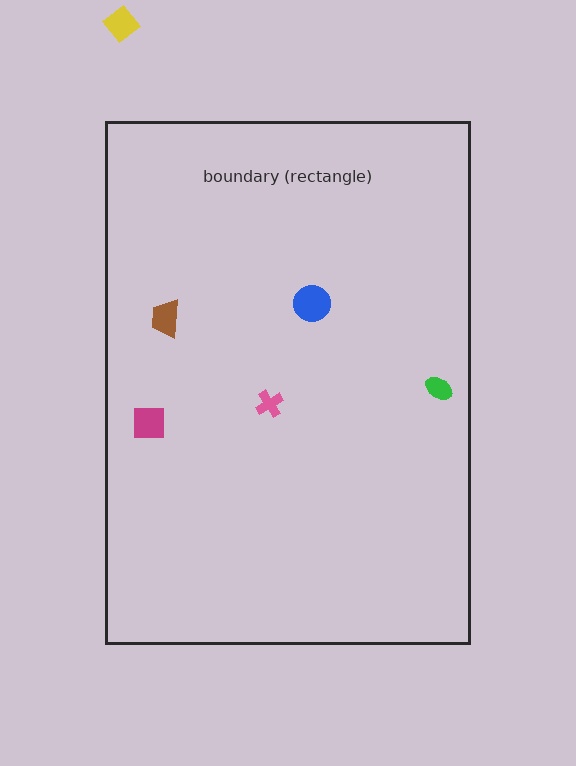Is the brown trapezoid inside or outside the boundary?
Inside.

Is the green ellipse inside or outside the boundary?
Inside.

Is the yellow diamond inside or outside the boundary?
Outside.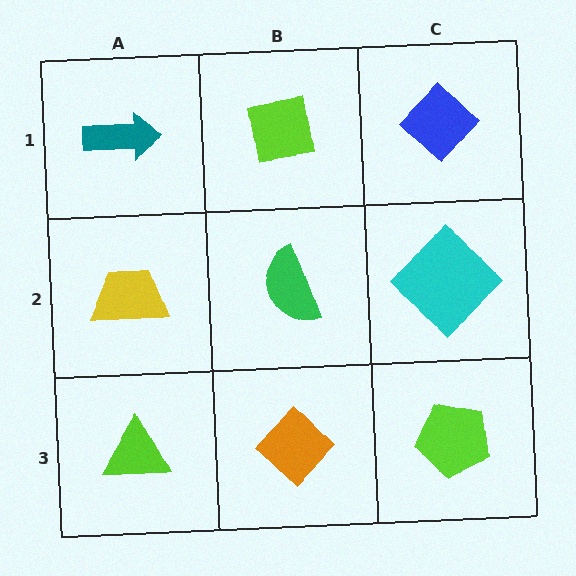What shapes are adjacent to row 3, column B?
A green semicircle (row 2, column B), a lime triangle (row 3, column A), a lime pentagon (row 3, column C).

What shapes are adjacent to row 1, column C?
A cyan diamond (row 2, column C), a lime square (row 1, column B).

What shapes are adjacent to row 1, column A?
A yellow trapezoid (row 2, column A), a lime square (row 1, column B).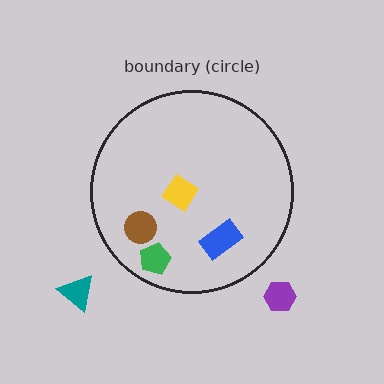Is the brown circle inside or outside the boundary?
Inside.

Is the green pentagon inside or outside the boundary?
Inside.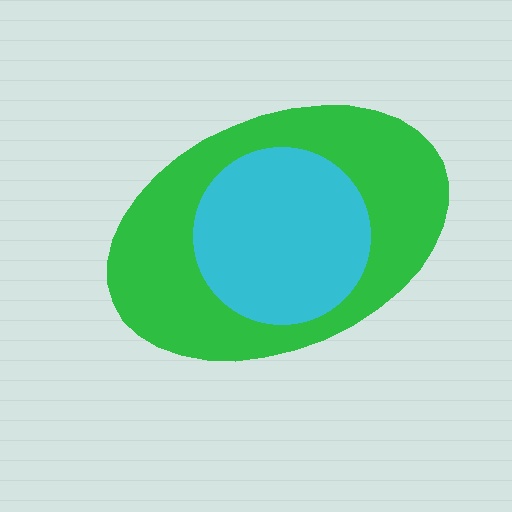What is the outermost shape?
The green ellipse.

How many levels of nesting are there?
2.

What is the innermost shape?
The cyan circle.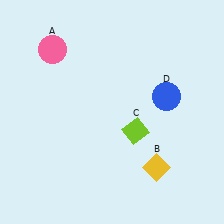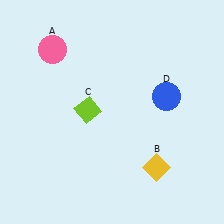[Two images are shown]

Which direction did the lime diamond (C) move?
The lime diamond (C) moved left.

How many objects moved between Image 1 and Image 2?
1 object moved between the two images.